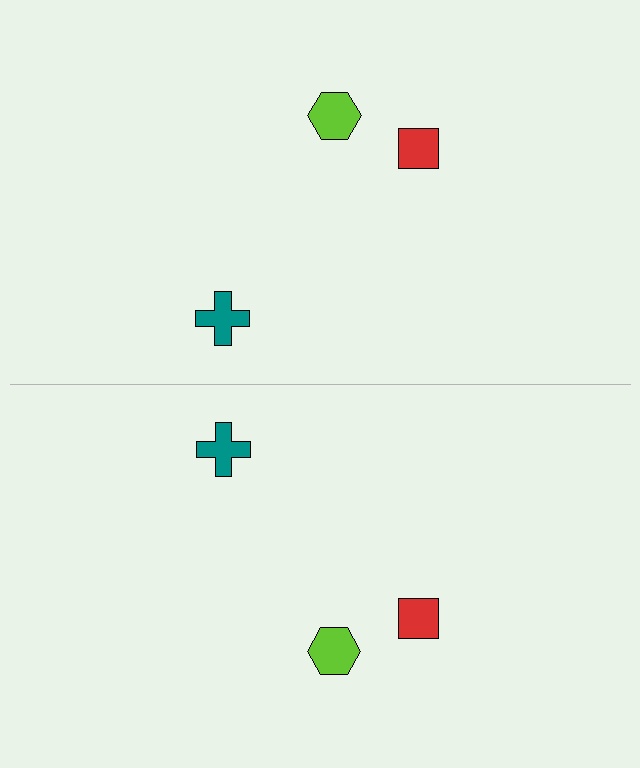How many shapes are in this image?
There are 6 shapes in this image.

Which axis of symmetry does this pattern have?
The pattern has a horizontal axis of symmetry running through the center of the image.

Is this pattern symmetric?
Yes, this pattern has bilateral (reflection) symmetry.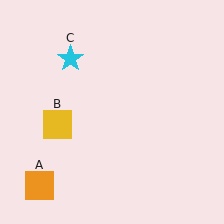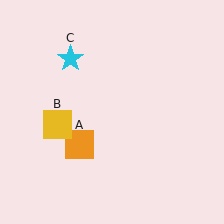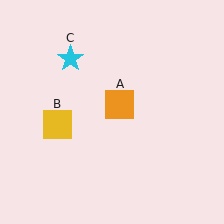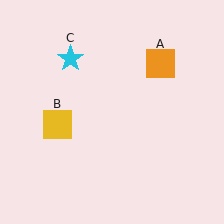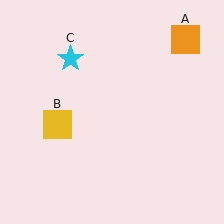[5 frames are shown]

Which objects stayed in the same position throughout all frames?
Yellow square (object B) and cyan star (object C) remained stationary.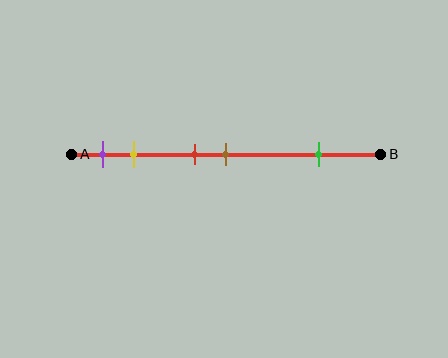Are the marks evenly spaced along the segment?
No, the marks are not evenly spaced.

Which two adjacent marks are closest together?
The red and brown marks are the closest adjacent pair.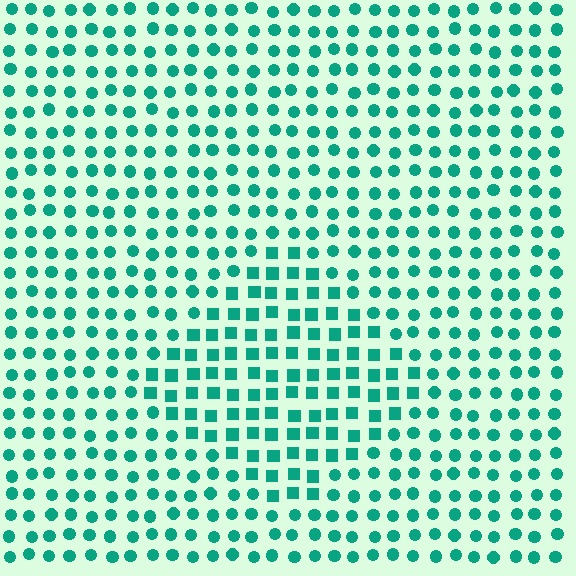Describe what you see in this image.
The image is filled with small teal elements arranged in a uniform grid. A diamond-shaped region contains squares, while the surrounding area contains circles. The boundary is defined purely by the change in element shape.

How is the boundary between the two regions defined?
The boundary is defined by a change in element shape: squares inside vs. circles outside. All elements share the same color and spacing.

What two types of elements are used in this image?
The image uses squares inside the diamond region and circles outside it.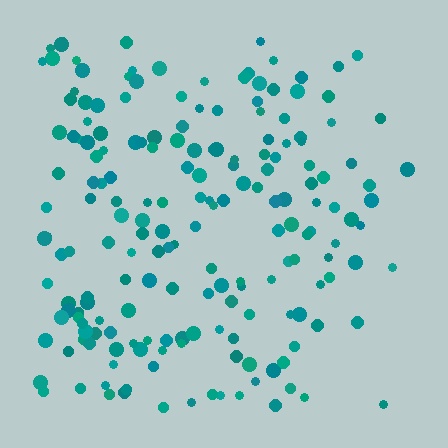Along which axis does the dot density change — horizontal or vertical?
Horizontal.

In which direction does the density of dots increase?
From right to left, with the left side densest.